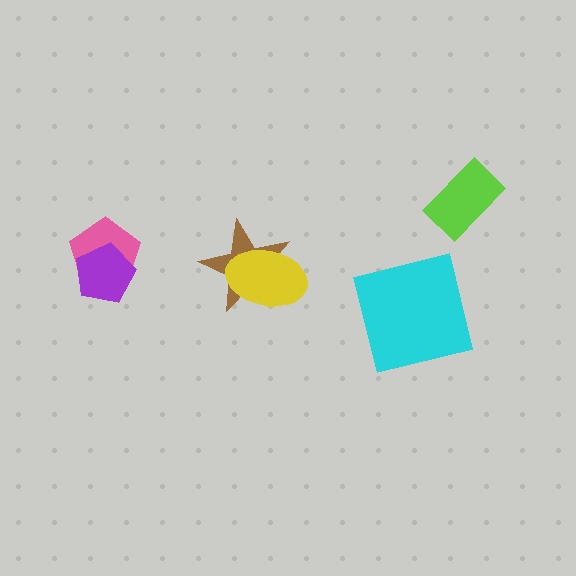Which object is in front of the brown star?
The yellow ellipse is in front of the brown star.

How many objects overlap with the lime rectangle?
0 objects overlap with the lime rectangle.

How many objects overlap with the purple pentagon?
1 object overlaps with the purple pentagon.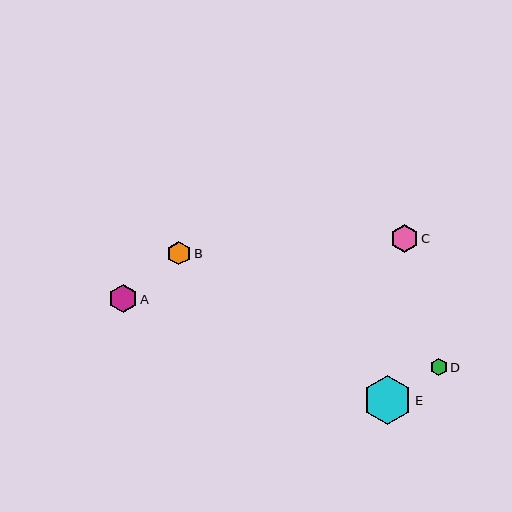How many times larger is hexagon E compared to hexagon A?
Hexagon E is approximately 1.7 times the size of hexagon A.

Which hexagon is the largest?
Hexagon E is the largest with a size of approximately 49 pixels.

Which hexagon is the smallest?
Hexagon D is the smallest with a size of approximately 17 pixels.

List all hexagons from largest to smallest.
From largest to smallest: E, A, C, B, D.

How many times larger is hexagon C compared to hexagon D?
Hexagon C is approximately 1.6 times the size of hexagon D.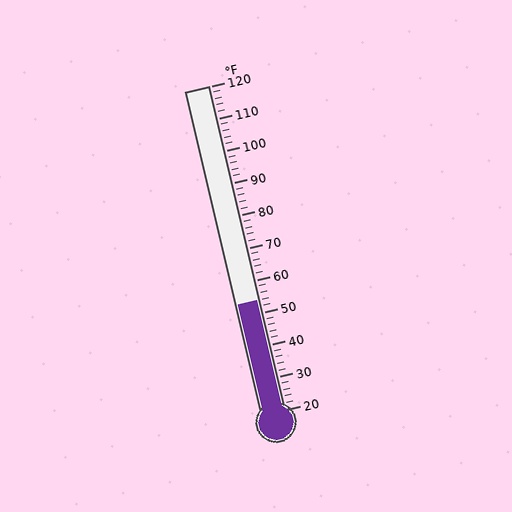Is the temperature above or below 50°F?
The temperature is above 50°F.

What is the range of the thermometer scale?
The thermometer scale ranges from 20°F to 120°F.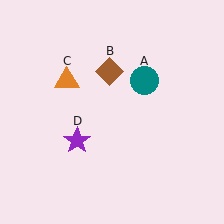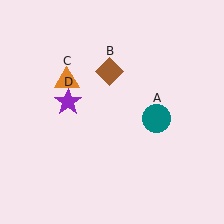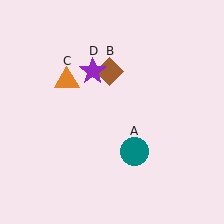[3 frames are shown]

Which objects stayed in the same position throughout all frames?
Brown diamond (object B) and orange triangle (object C) remained stationary.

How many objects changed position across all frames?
2 objects changed position: teal circle (object A), purple star (object D).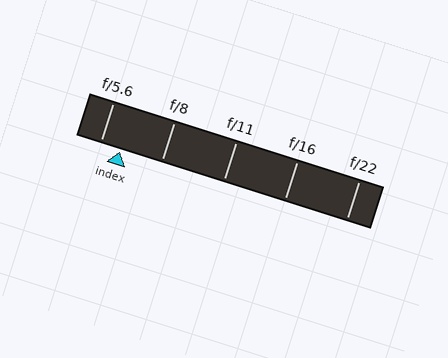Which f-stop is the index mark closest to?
The index mark is closest to f/5.6.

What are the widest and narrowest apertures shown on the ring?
The widest aperture shown is f/5.6 and the narrowest is f/22.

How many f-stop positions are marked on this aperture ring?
There are 5 f-stop positions marked.